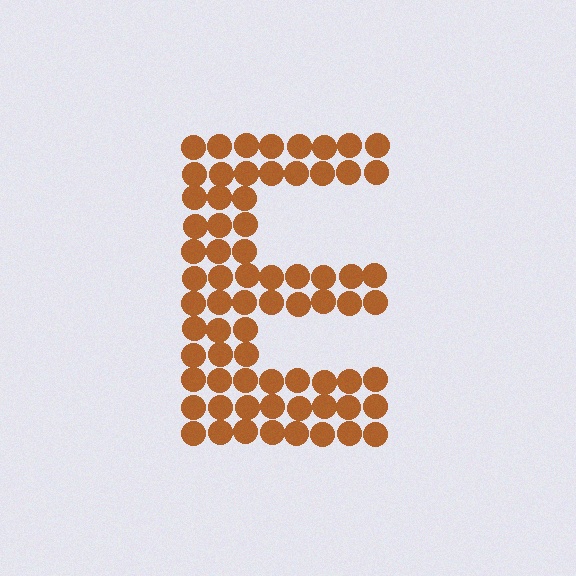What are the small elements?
The small elements are circles.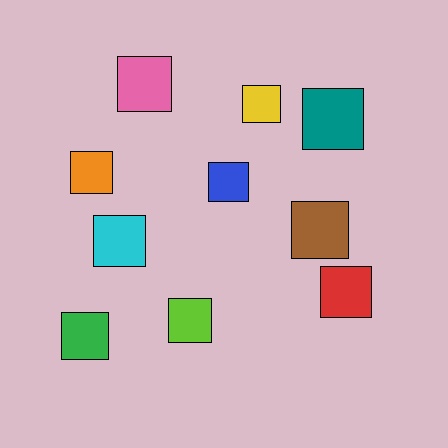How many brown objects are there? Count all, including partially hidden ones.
There is 1 brown object.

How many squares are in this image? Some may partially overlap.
There are 10 squares.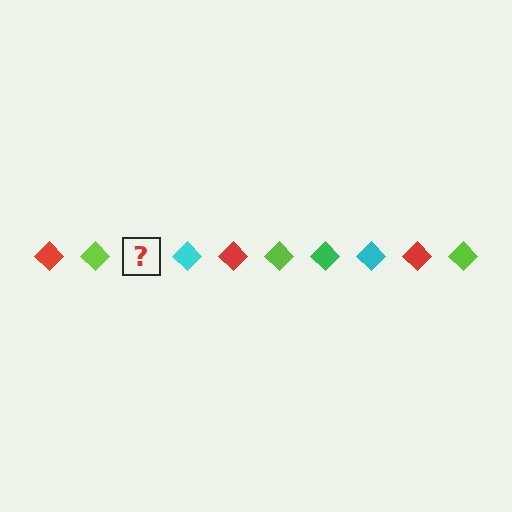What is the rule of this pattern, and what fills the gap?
The rule is that the pattern cycles through red, lime, green, cyan diamonds. The gap should be filled with a green diamond.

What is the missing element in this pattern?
The missing element is a green diamond.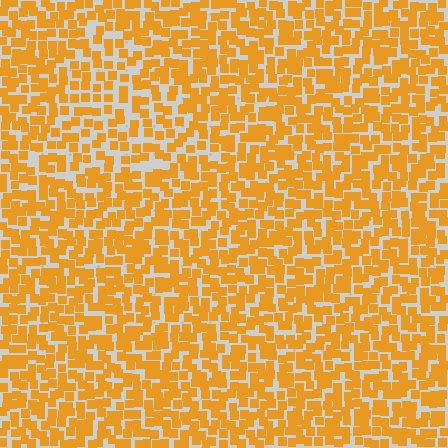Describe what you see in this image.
The image contains small orange elements arranged at two different densities. A triangle-shaped region is visible where the elements are less densely packed than the surrounding area.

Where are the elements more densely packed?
The elements are more densely packed outside the triangle boundary.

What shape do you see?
I see a triangle.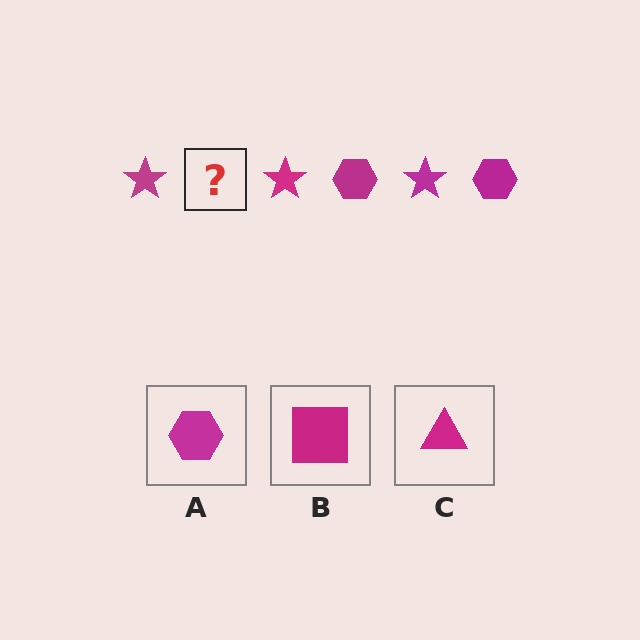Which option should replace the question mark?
Option A.